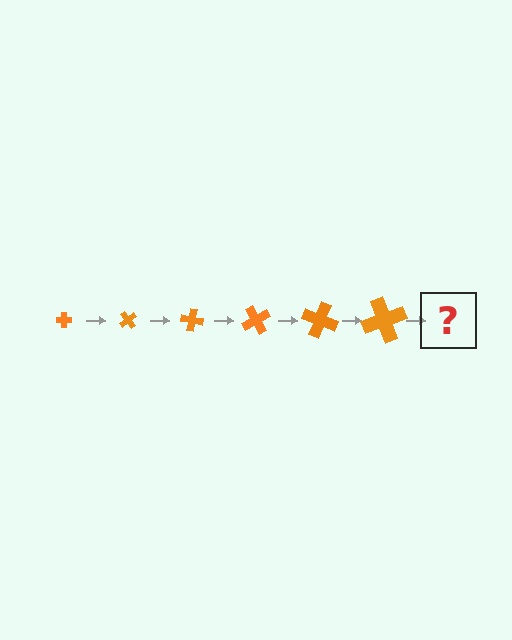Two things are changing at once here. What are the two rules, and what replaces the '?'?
The two rules are that the cross grows larger each step and it rotates 50 degrees each step. The '?' should be a cross, larger than the previous one and rotated 300 degrees from the start.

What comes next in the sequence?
The next element should be a cross, larger than the previous one and rotated 300 degrees from the start.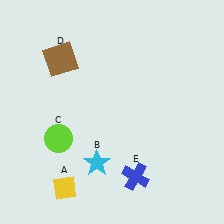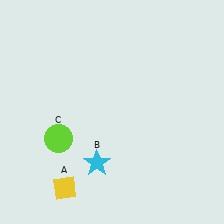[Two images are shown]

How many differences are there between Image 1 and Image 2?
There are 2 differences between the two images.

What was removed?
The blue cross (E), the brown square (D) were removed in Image 2.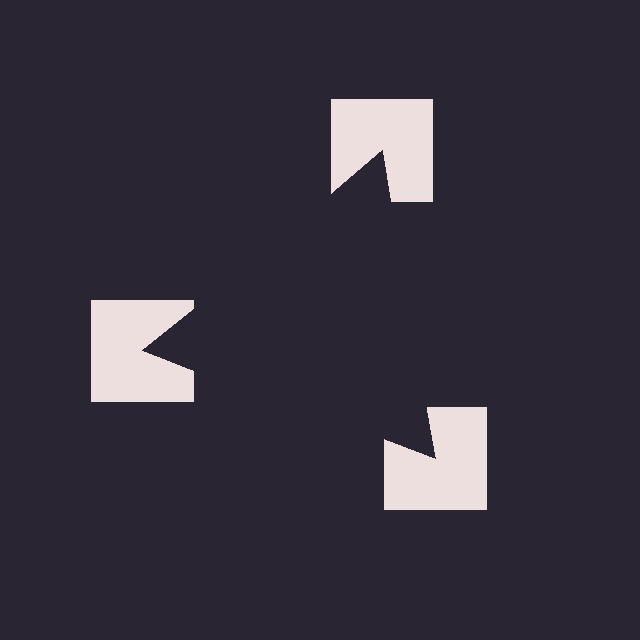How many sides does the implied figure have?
3 sides.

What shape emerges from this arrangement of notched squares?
An illusory triangle — its edges are inferred from the aligned wedge cuts in the notched squares, not physically drawn.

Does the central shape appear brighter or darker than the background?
It typically appears slightly darker than the background, even though no actual brightness change is drawn.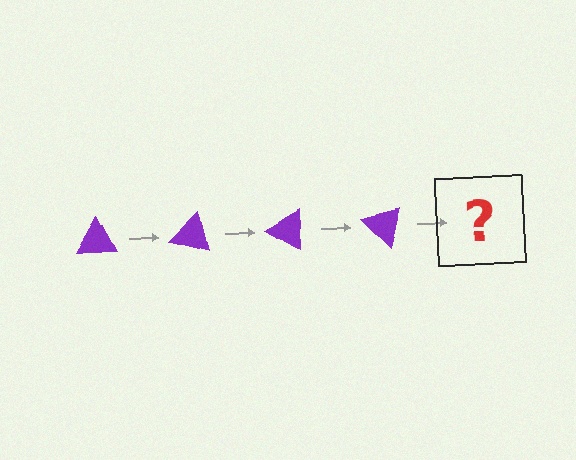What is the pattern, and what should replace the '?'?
The pattern is that the triangle rotates 15 degrees each step. The '?' should be a purple triangle rotated 60 degrees.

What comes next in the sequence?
The next element should be a purple triangle rotated 60 degrees.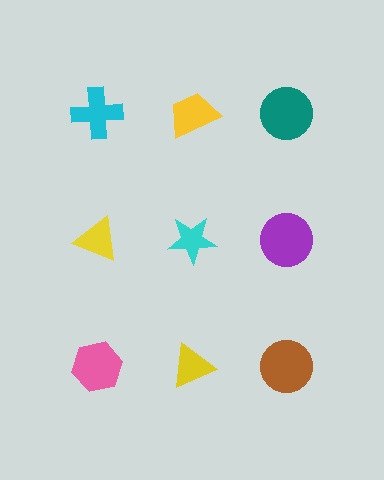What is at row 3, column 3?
A brown circle.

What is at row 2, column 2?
A cyan star.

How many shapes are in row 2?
3 shapes.